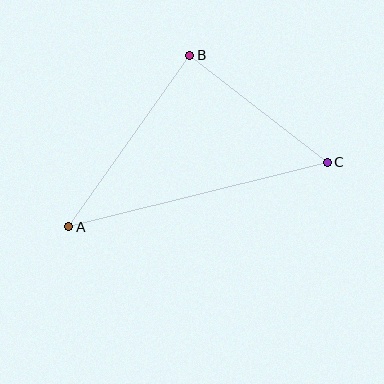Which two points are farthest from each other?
Points A and C are farthest from each other.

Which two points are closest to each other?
Points B and C are closest to each other.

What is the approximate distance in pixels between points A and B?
The distance between A and B is approximately 210 pixels.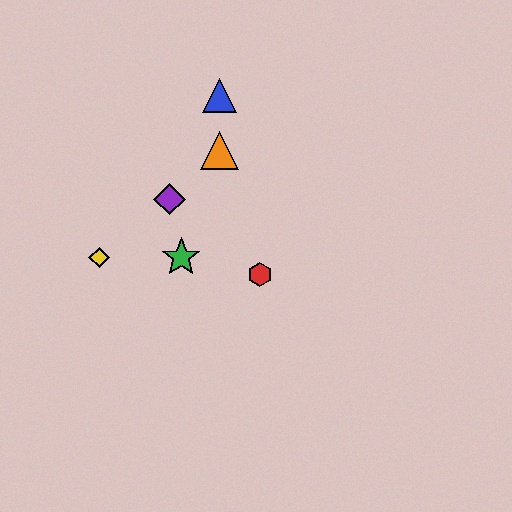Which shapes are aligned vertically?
The blue triangle, the orange triangle are aligned vertically.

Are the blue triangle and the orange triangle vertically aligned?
Yes, both are at x≈220.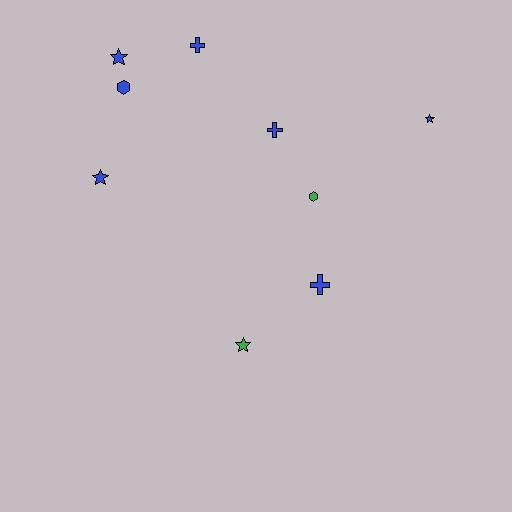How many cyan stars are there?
There are no cyan stars.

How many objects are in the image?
There are 9 objects.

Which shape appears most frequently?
Star, with 4 objects.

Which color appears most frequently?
Blue, with 7 objects.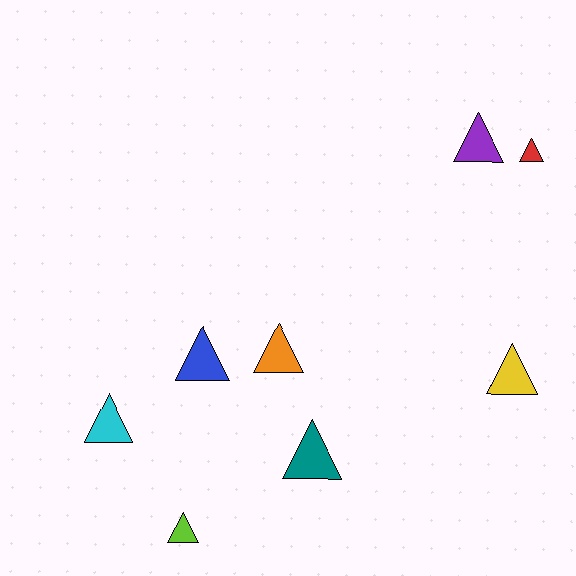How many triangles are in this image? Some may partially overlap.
There are 8 triangles.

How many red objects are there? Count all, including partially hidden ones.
There is 1 red object.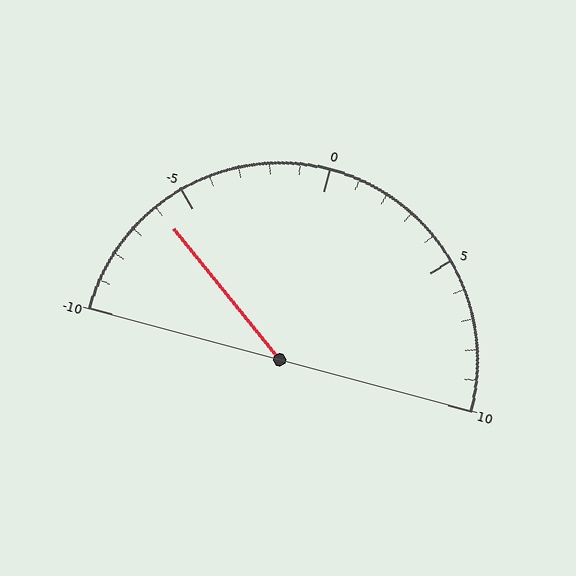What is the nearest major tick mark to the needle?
The nearest major tick mark is -5.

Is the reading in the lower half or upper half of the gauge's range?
The reading is in the lower half of the range (-10 to 10).